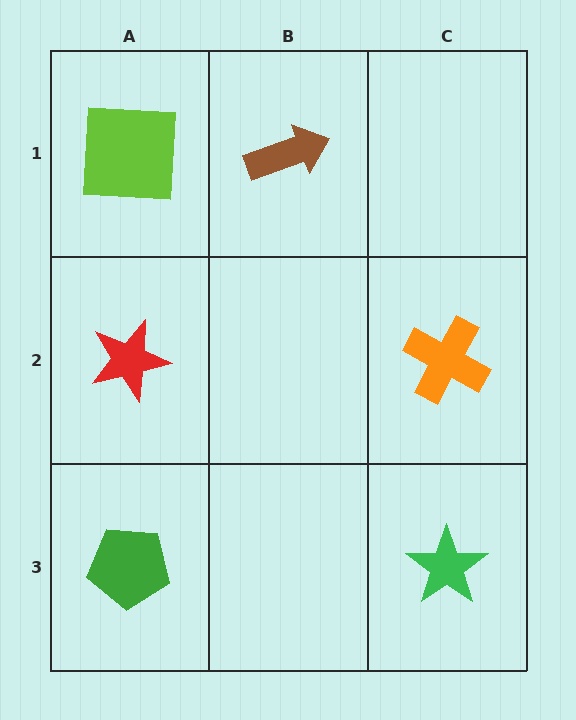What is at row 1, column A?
A lime square.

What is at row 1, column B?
A brown arrow.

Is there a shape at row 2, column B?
No, that cell is empty.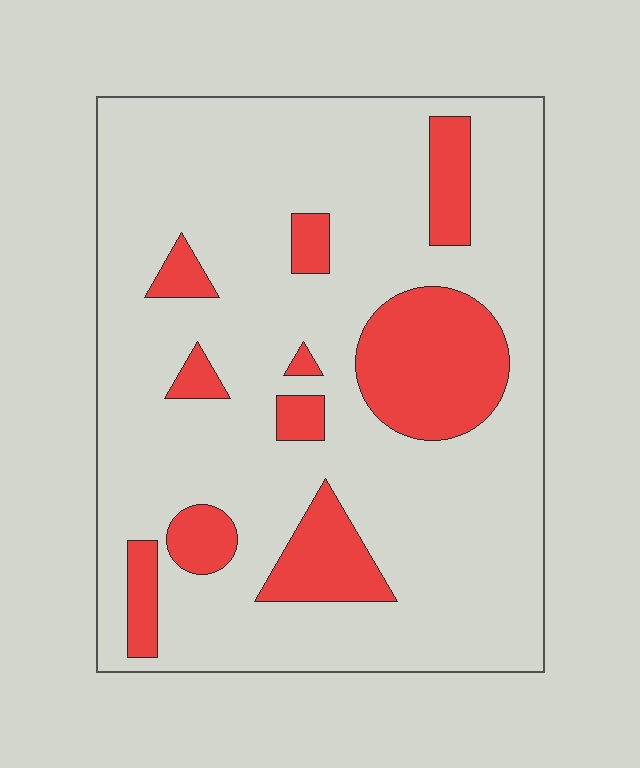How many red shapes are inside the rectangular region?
10.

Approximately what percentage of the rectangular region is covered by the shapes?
Approximately 20%.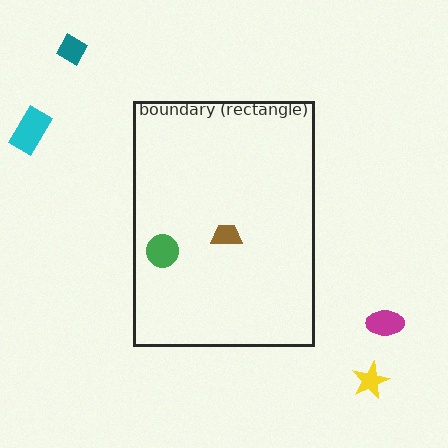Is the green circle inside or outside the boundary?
Inside.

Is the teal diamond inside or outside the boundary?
Outside.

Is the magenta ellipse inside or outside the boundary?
Outside.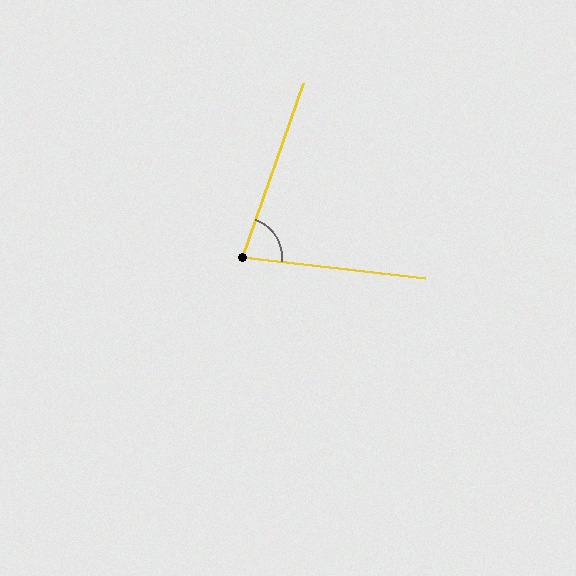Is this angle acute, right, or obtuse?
It is acute.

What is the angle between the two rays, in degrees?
Approximately 77 degrees.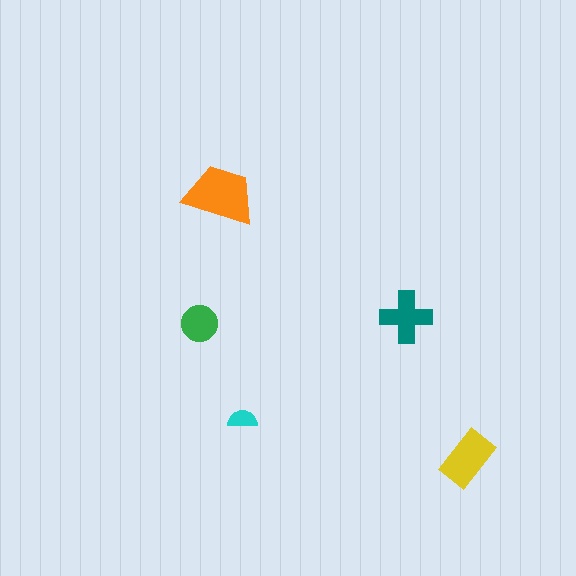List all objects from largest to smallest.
The orange trapezoid, the yellow rectangle, the teal cross, the green circle, the cyan semicircle.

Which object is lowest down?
The yellow rectangle is bottommost.